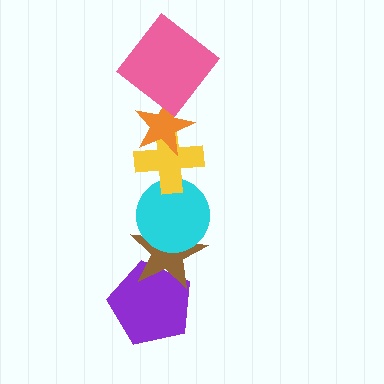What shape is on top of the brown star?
The cyan circle is on top of the brown star.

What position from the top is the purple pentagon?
The purple pentagon is 6th from the top.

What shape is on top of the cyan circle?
The yellow cross is on top of the cyan circle.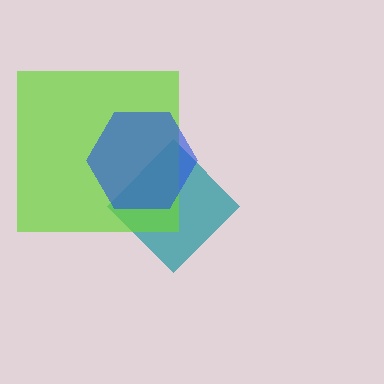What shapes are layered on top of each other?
The layered shapes are: a teal diamond, a lime square, a blue hexagon.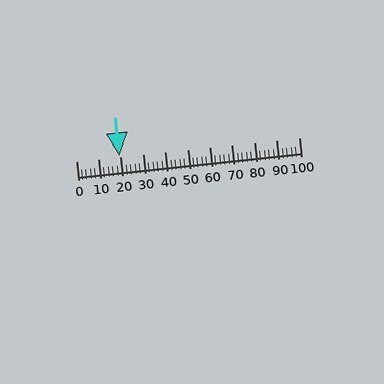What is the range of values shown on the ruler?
The ruler shows values from 0 to 100.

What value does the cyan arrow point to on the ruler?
The cyan arrow points to approximately 19.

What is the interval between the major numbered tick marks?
The major tick marks are spaced 10 units apart.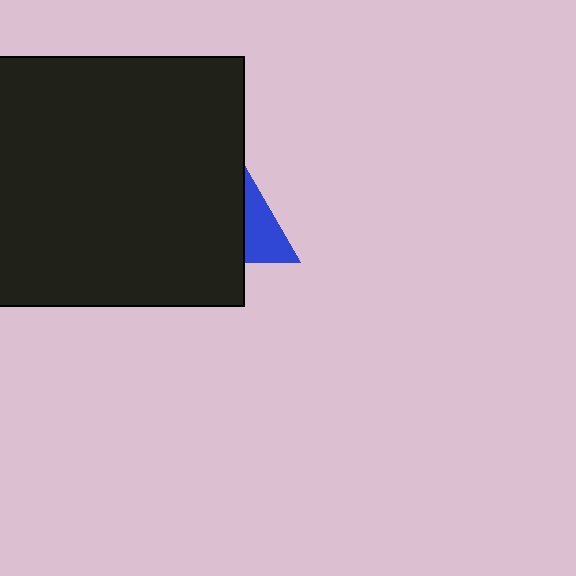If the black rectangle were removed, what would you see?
You would see the complete blue triangle.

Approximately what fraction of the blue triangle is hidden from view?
Roughly 66% of the blue triangle is hidden behind the black rectangle.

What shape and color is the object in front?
The object in front is a black rectangle.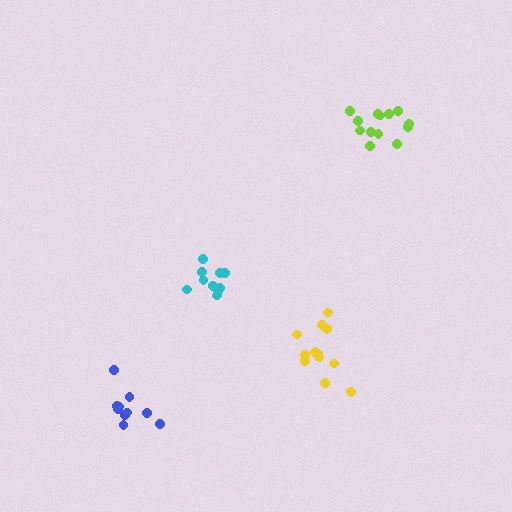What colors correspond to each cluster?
The clusters are colored: lime, yellow, blue, cyan.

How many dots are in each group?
Group 1: 13 dots, Group 2: 12 dots, Group 3: 10 dots, Group 4: 10 dots (45 total).